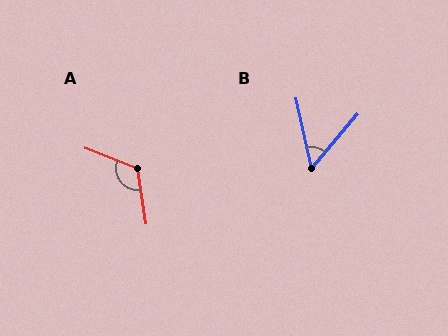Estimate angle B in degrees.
Approximately 53 degrees.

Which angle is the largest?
A, at approximately 120 degrees.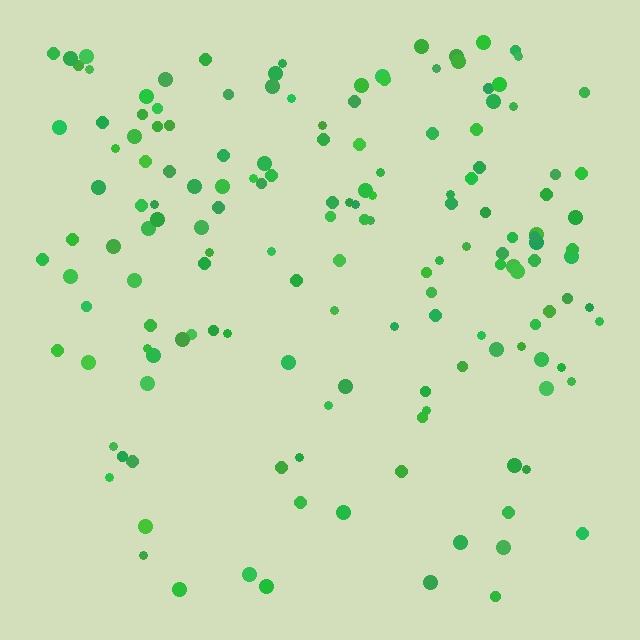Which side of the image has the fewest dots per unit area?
The bottom.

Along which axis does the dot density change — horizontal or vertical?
Vertical.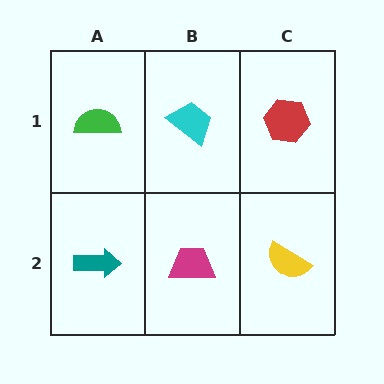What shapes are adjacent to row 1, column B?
A magenta trapezoid (row 2, column B), a green semicircle (row 1, column A), a red hexagon (row 1, column C).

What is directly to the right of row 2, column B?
A yellow semicircle.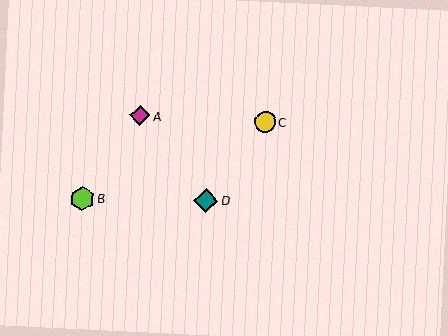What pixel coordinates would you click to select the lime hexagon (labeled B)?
Click at (82, 198) to select the lime hexagon B.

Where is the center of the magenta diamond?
The center of the magenta diamond is at (140, 115).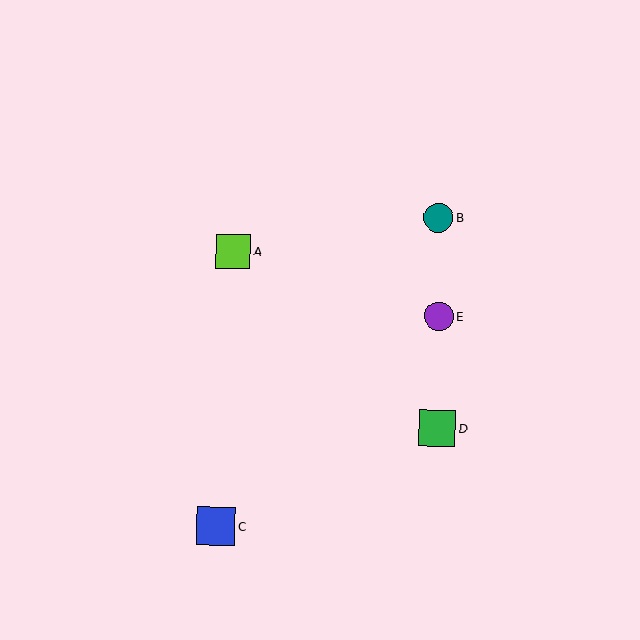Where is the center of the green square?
The center of the green square is at (437, 428).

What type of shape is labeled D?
Shape D is a green square.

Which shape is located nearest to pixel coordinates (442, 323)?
The purple circle (labeled E) at (439, 316) is nearest to that location.